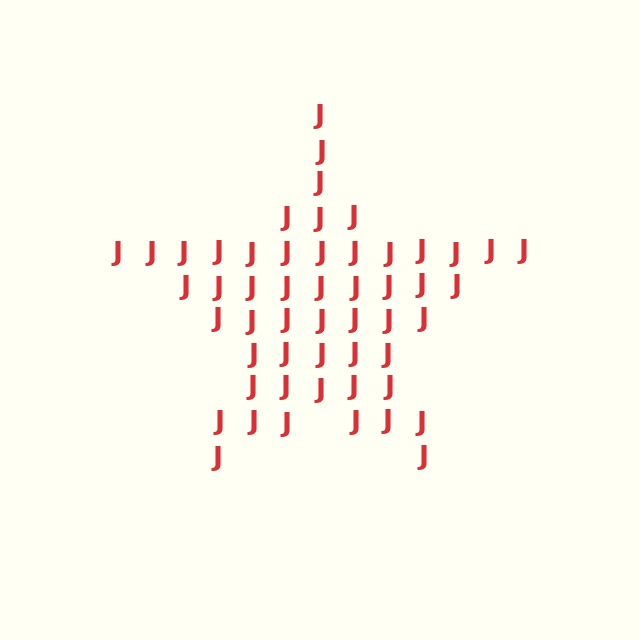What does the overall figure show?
The overall figure shows a star.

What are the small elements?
The small elements are letter J's.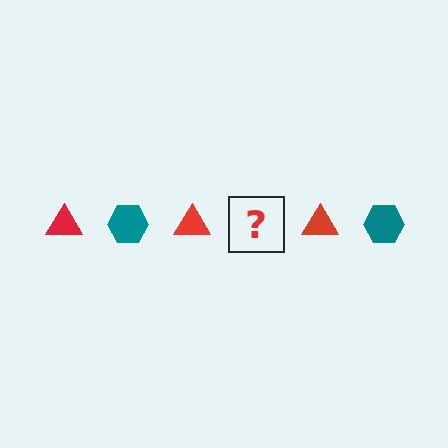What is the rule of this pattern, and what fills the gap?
The rule is that the pattern alternates between red triangle and teal hexagon. The gap should be filled with a teal hexagon.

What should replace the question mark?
The question mark should be replaced with a teal hexagon.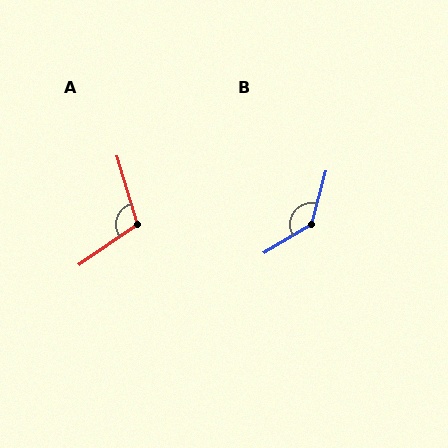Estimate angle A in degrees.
Approximately 108 degrees.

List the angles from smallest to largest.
A (108°), B (136°).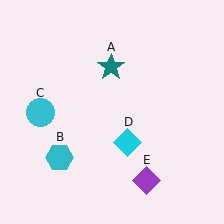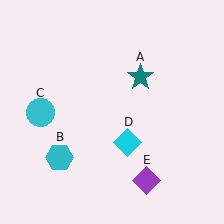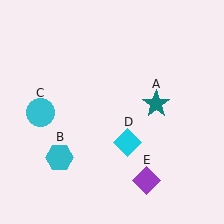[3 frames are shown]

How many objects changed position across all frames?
1 object changed position: teal star (object A).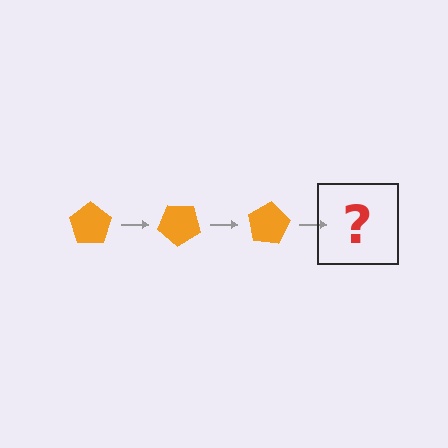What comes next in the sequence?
The next element should be an orange pentagon rotated 120 degrees.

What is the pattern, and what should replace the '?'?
The pattern is that the pentagon rotates 40 degrees each step. The '?' should be an orange pentagon rotated 120 degrees.